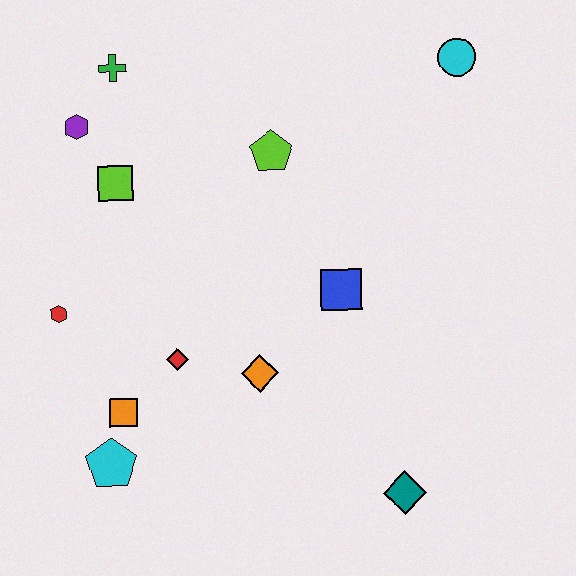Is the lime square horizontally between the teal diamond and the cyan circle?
No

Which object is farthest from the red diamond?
The cyan circle is farthest from the red diamond.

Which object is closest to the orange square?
The cyan pentagon is closest to the orange square.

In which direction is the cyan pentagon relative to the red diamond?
The cyan pentagon is below the red diamond.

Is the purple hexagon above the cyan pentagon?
Yes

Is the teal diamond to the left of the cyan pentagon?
No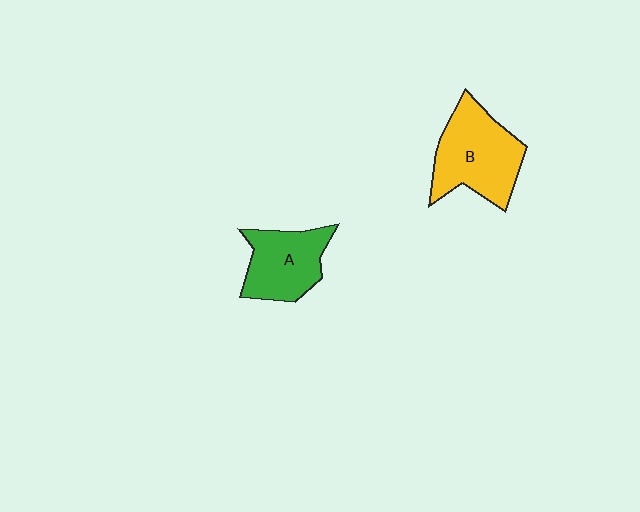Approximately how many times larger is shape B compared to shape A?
Approximately 1.3 times.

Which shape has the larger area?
Shape B (yellow).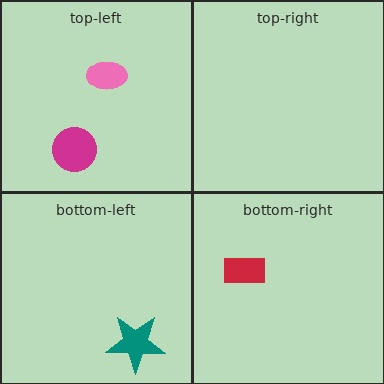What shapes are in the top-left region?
The pink ellipse, the magenta circle.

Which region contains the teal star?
The bottom-left region.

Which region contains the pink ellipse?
The top-left region.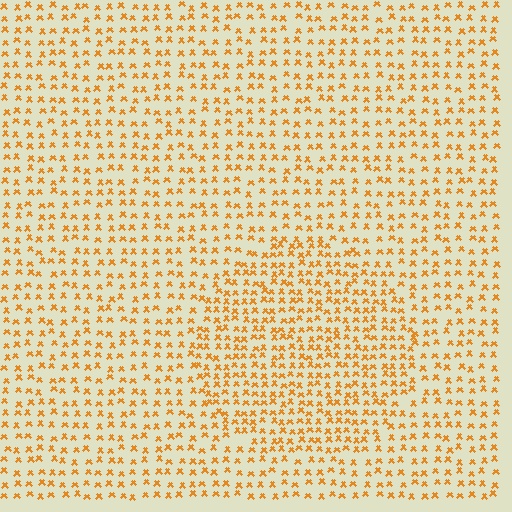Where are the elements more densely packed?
The elements are more densely packed inside the circle boundary.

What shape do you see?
I see a circle.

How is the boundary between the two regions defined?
The boundary is defined by a change in element density (approximately 1.6x ratio). All elements are the same color, size, and shape.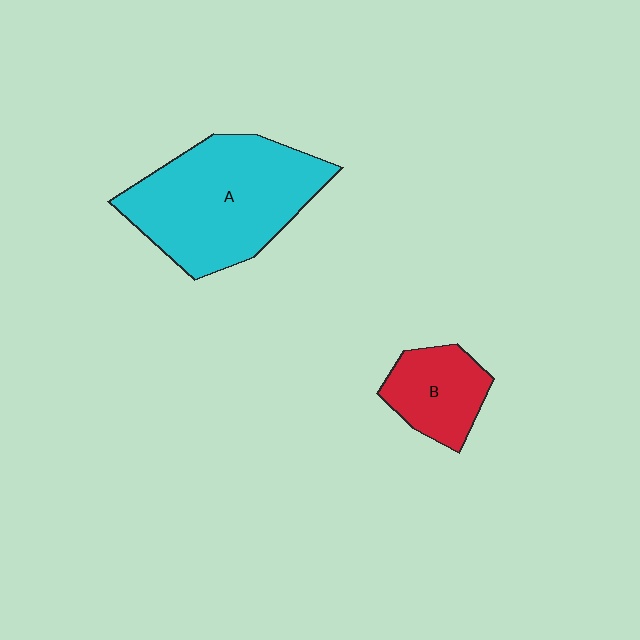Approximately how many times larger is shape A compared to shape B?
Approximately 2.4 times.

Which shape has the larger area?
Shape A (cyan).